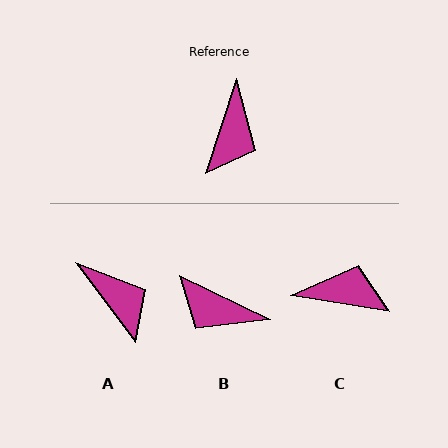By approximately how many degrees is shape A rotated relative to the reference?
Approximately 54 degrees counter-clockwise.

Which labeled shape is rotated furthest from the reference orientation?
C, about 99 degrees away.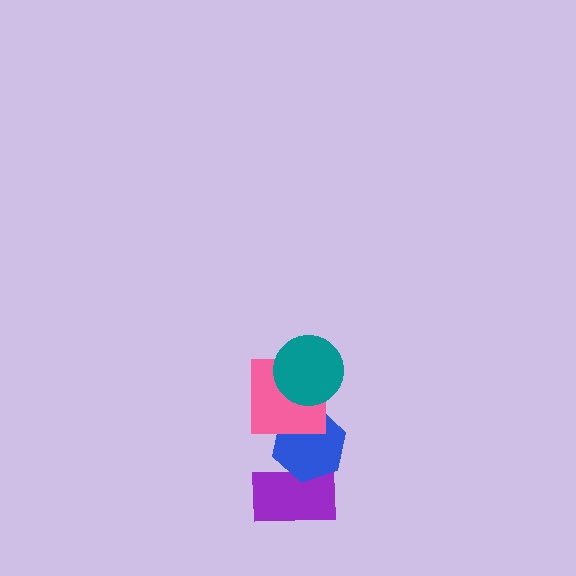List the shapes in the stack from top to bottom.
From top to bottom: the teal circle, the pink square, the blue hexagon, the purple rectangle.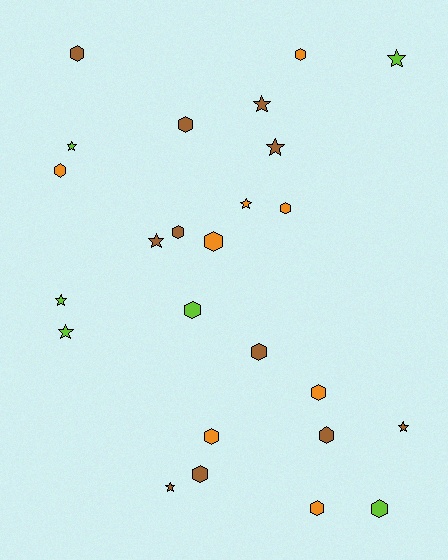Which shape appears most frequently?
Hexagon, with 15 objects.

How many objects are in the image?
There are 25 objects.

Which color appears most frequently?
Brown, with 11 objects.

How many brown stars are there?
There are 5 brown stars.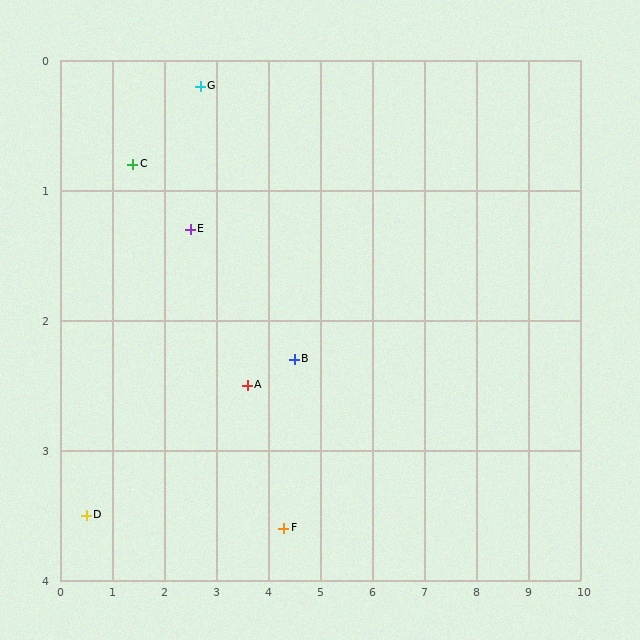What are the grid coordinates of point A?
Point A is at approximately (3.6, 2.5).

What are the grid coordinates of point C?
Point C is at approximately (1.4, 0.8).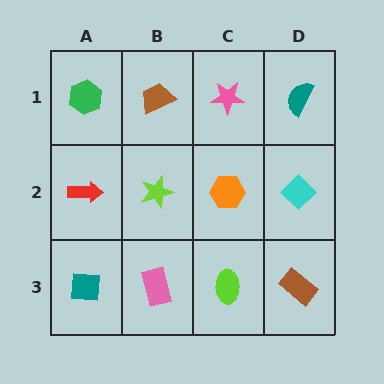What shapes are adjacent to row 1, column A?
A red arrow (row 2, column A), a brown trapezoid (row 1, column B).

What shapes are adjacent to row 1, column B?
A lime star (row 2, column B), a green hexagon (row 1, column A), a pink star (row 1, column C).